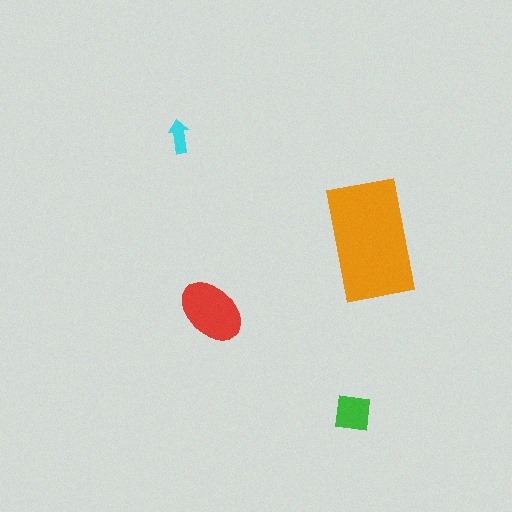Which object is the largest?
The orange rectangle.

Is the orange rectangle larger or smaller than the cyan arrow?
Larger.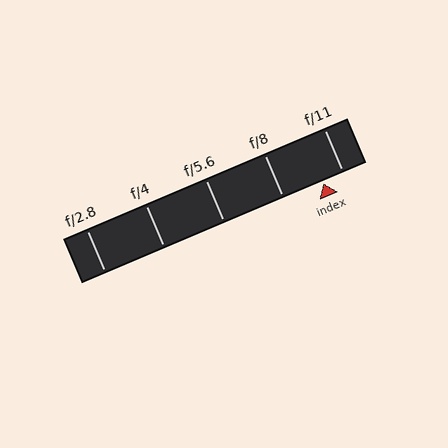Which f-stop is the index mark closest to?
The index mark is closest to f/11.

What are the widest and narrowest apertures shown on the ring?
The widest aperture shown is f/2.8 and the narrowest is f/11.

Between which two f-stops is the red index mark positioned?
The index mark is between f/8 and f/11.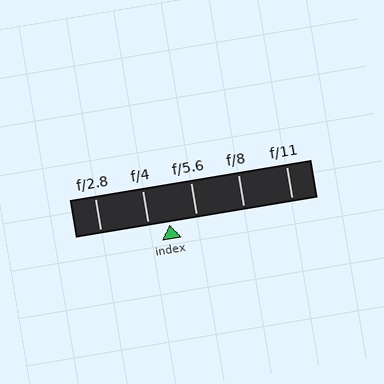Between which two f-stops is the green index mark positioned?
The index mark is between f/4 and f/5.6.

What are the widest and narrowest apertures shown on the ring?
The widest aperture shown is f/2.8 and the narrowest is f/11.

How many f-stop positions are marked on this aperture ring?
There are 5 f-stop positions marked.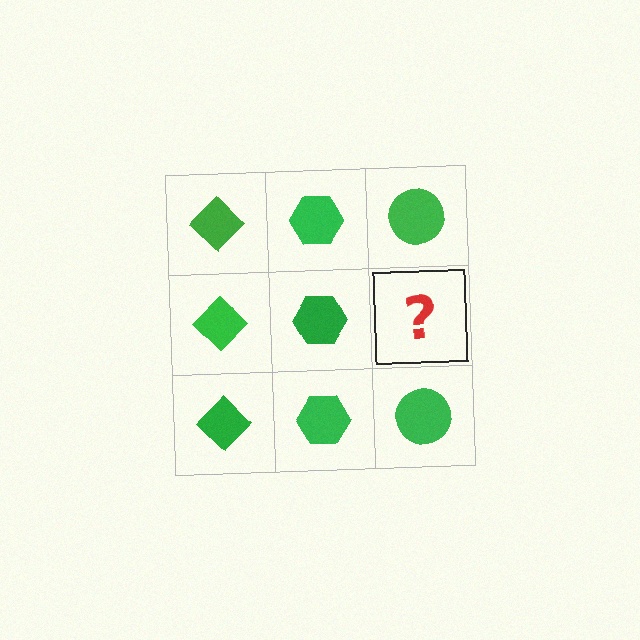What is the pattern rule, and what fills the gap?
The rule is that each column has a consistent shape. The gap should be filled with a green circle.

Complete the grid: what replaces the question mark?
The question mark should be replaced with a green circle.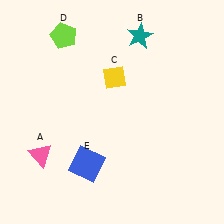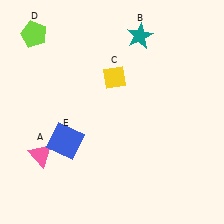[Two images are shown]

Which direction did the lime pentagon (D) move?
The lime pentagon (D) moved left.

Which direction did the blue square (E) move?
The blue square (E) moved up.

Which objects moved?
The objects that moved are: the lime pentagon (D), the blue square (E).